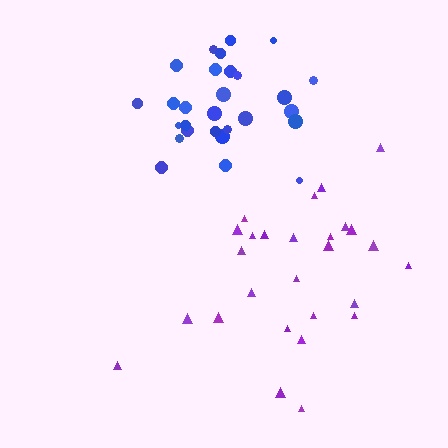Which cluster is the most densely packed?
Blue.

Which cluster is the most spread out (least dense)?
Purple.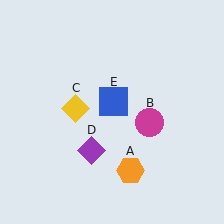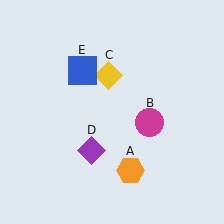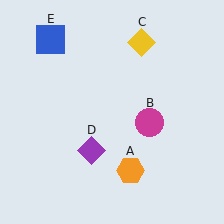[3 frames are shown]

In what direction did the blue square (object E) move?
The blue square (object E) moved up and to the left.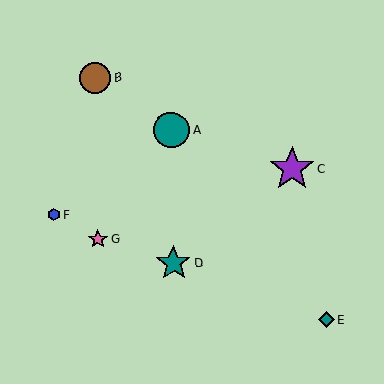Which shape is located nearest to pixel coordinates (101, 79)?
The brown circle (labeled B) at (95, 77) is nearest to that location.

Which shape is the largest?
The purple star (labeled C) is the largest.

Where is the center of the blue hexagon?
The center of the blue hexagon is at (54, 214).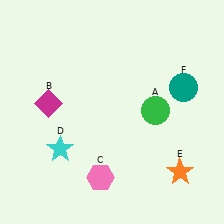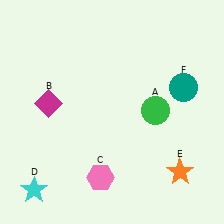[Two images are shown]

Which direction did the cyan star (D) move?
The cyan star (D) moved down.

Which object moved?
The cyan star (D) moved down.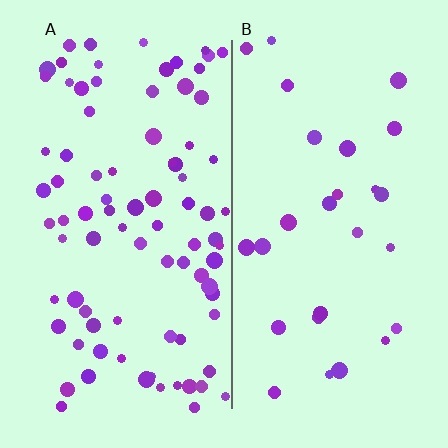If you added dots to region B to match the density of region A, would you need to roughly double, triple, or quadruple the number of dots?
Approximately triple.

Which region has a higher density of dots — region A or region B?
A (the left).